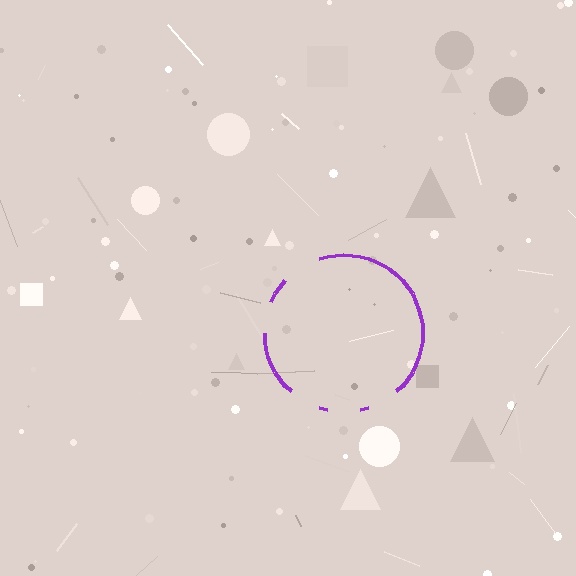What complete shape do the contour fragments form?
The contour fragments form a circle.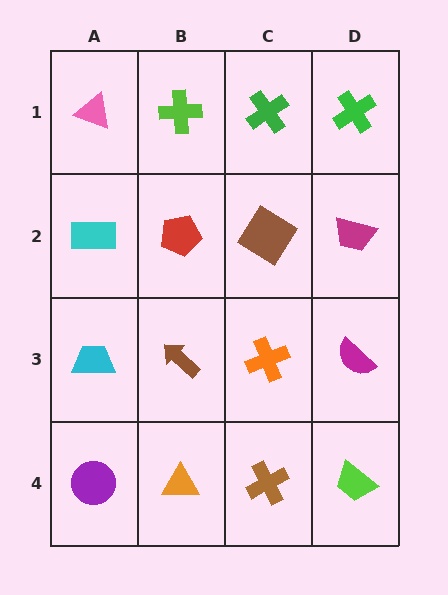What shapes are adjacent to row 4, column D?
A magenta semicircle (row 3, column D), a brown cross (row 4, column C).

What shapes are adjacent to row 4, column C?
An orange cross (row 3, column C), an orange triangle (row 4, column B), a lime trapezoid (row 4, column D).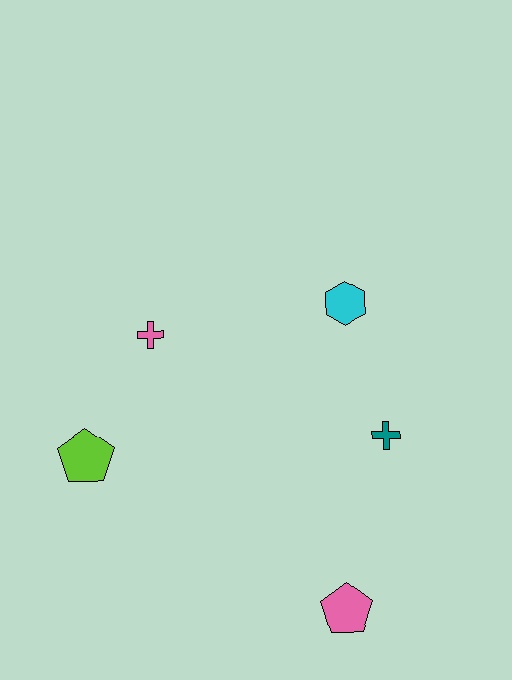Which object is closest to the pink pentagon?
The teal cross is closest to the pink pentagon.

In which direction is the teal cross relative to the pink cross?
The teal cross is to the right of the pink cross.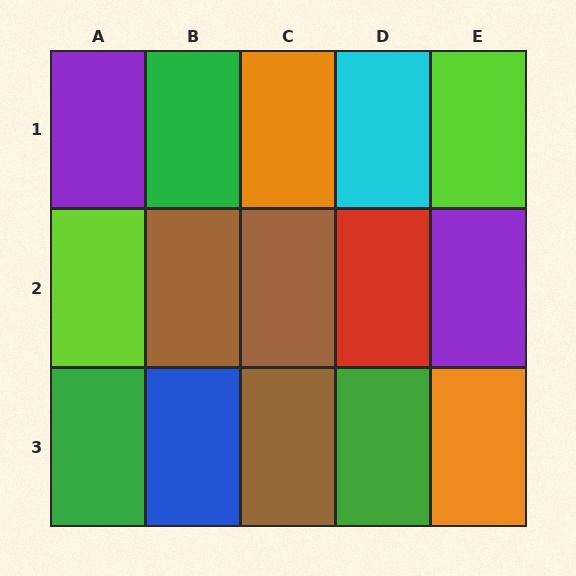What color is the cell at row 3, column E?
Orange.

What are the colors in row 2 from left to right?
Lime, brown, brown, red, purple.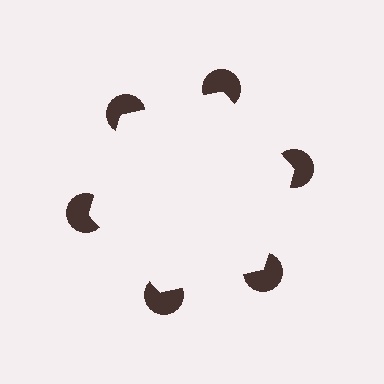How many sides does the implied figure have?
6 sides.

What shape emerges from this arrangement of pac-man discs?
An illusory hexagon — its edges are inferred from the aligned wedge cuts in the pac-man discs, not physically drawn.